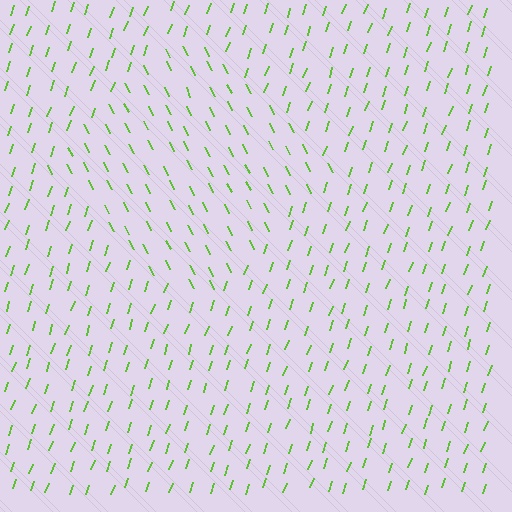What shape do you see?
I see a diamond.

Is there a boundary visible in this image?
Yes, there is a texture boundary formed by a change in line orientation.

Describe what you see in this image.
The image is filled with small lime line segments. A diamond region in the image has lines oriented differently from the surrounding lines, creating a visible texture boundary.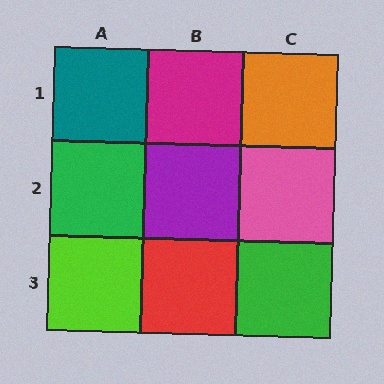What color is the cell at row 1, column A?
Teal.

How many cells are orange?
1 cell is orange.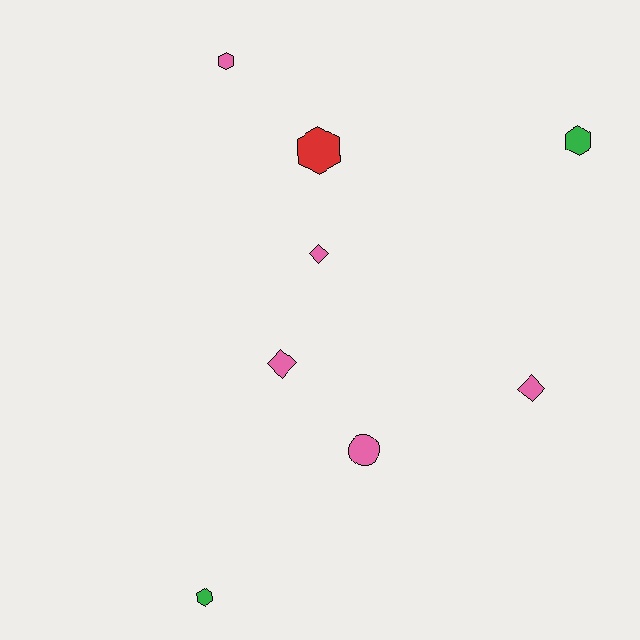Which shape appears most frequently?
Hexagon, with 4 objects.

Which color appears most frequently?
Pink, with 5 objects.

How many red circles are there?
There are no red circles.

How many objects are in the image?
There are 8 objects.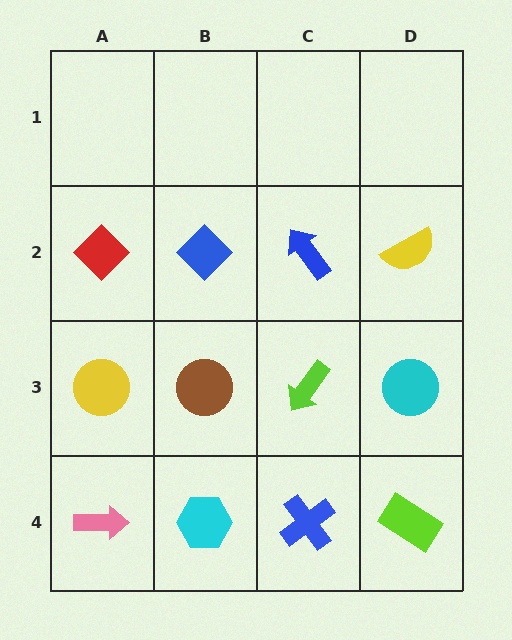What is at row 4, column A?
A pink arrow.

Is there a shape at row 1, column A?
No, that cell is empty.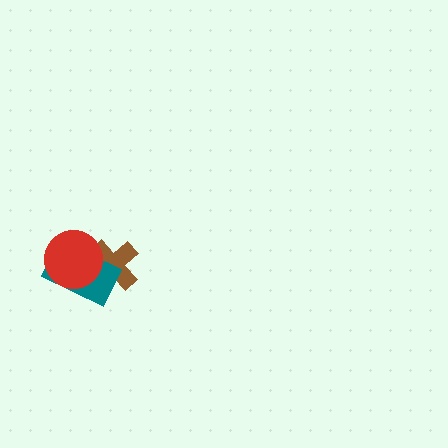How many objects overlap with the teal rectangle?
2 objects overlap with the teal rectangle.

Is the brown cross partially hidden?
Yes, it is partially covered by another shape.